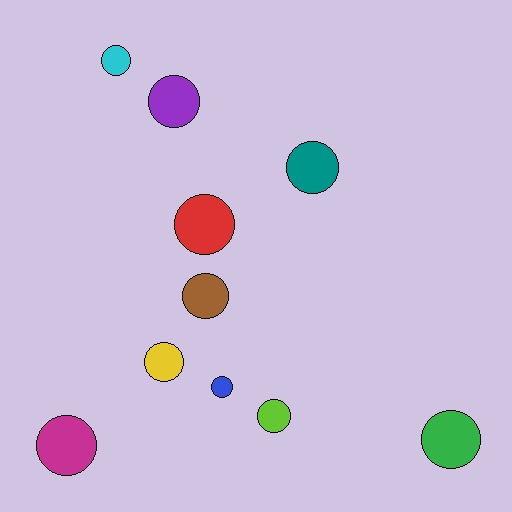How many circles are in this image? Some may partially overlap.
There are 10 circles.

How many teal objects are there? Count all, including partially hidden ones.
There is 1 teal object.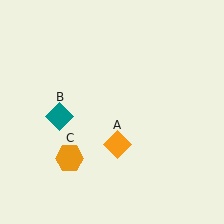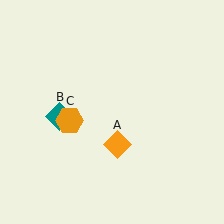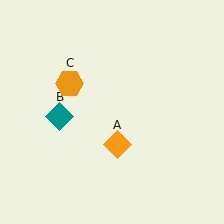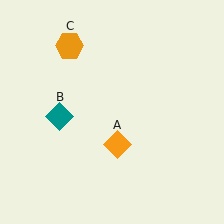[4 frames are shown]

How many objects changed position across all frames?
1 object changed position: orange hexagon (object C).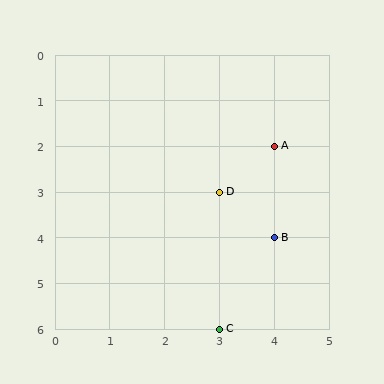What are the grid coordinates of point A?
Point A is at grid coordinates (4, 2).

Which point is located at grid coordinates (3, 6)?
Point C is at (3, 6).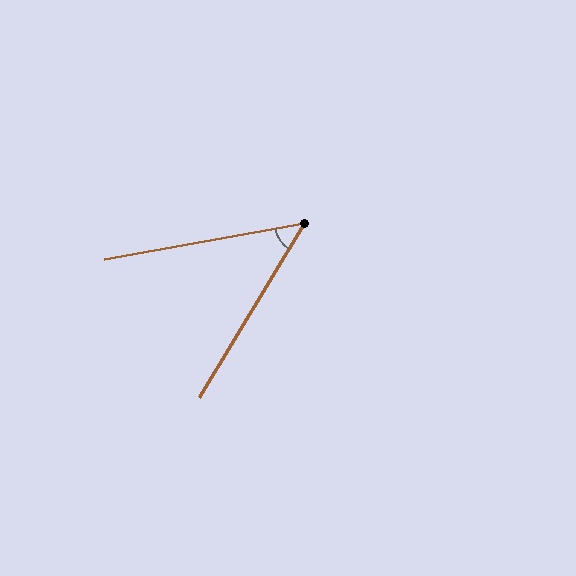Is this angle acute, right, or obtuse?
It is acute.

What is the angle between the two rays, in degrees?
Approximately 49 degrees.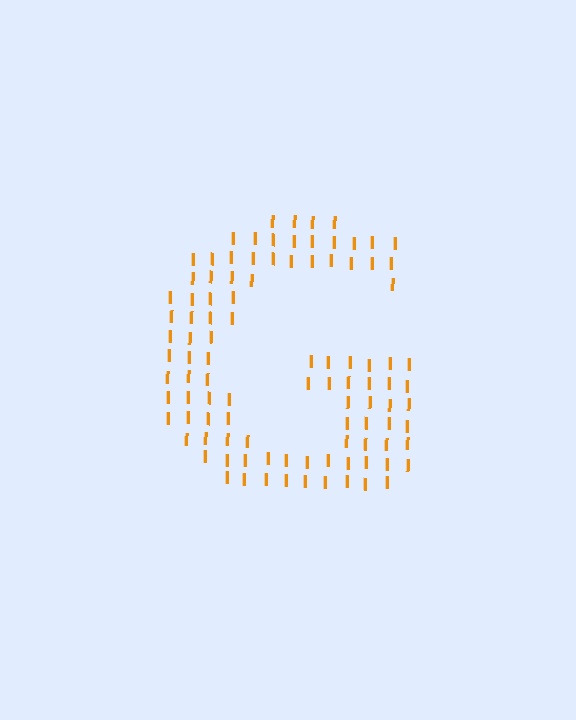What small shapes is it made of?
It is made of small letter I's.